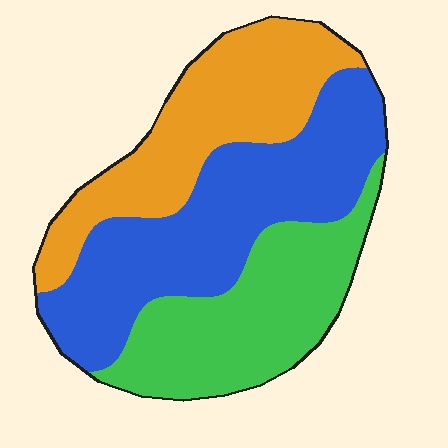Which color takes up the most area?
Blue, at roughly 40%.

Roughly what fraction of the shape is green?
Green takes up between a sixth and a third of the shape.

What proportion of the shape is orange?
Orange covers around 30% of the shape.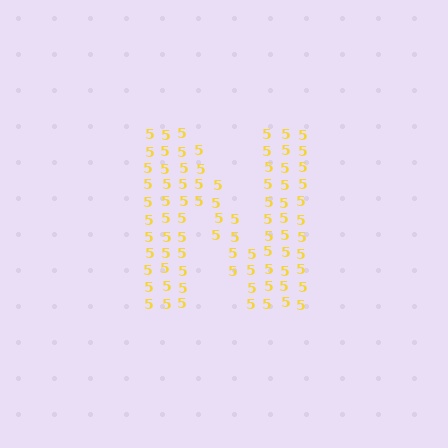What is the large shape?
The large shape is the letter N.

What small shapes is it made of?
It is made of small digit 5's.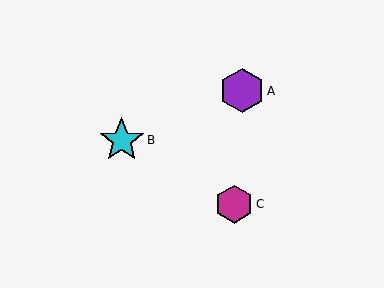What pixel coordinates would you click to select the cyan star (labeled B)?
Click at (122, 140) to select the cyan star B.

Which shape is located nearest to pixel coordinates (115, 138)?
The cyan star (labeled B) at (122, 140) is nearest to that location.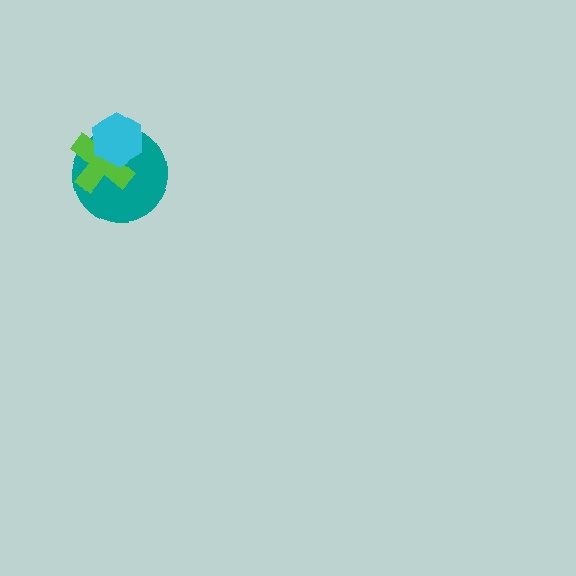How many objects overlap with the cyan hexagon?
2 objects overlap with the cyan hexagon.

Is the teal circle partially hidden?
Yes, it is partially covered by another shape.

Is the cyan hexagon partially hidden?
No, no other shape covers it.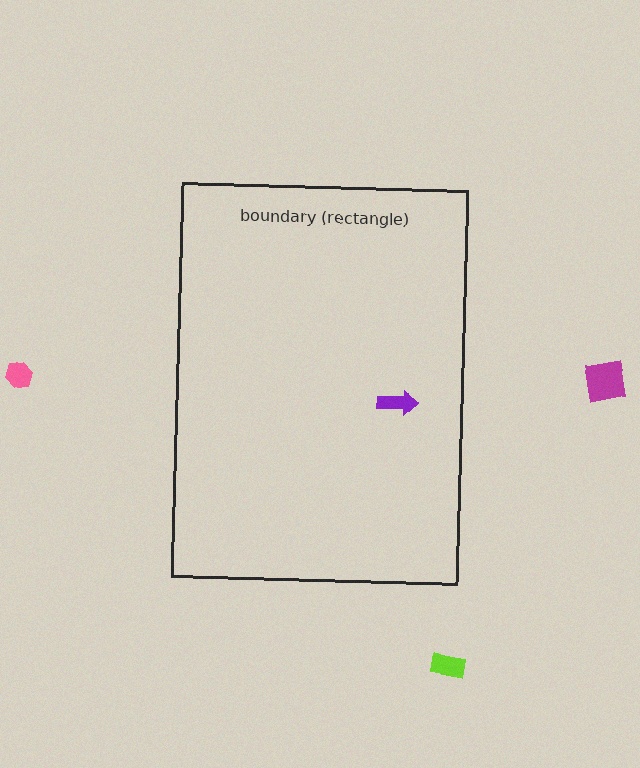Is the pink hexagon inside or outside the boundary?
Outside.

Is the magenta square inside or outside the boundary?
Outside.